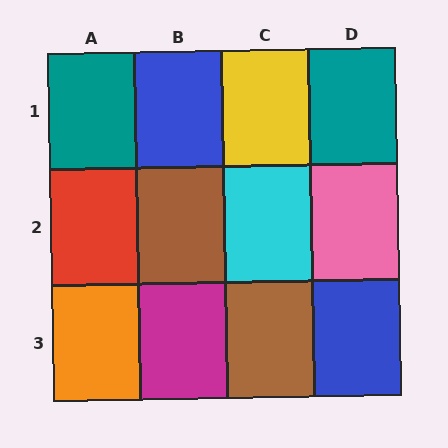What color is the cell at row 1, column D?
Teal.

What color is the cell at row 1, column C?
Yellow.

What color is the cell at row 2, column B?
Brown.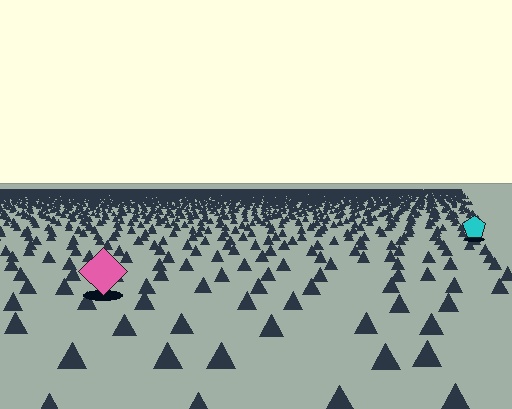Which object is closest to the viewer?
The pink diamond is closest. The texture marks near it are larger and more spread out.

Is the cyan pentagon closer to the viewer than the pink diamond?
No. The pink diamond is closer — you can tell from the texture gradient: the ground texture is coarser near it.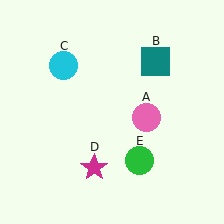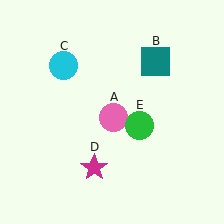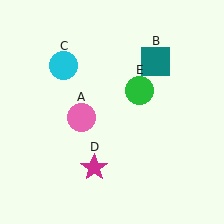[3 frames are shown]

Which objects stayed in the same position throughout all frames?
Teal square (object B) and cyan circle (object C) and magenta star (object D) remained stationary.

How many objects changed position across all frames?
2 objects changed position: pink circle (object A), green circle (object E).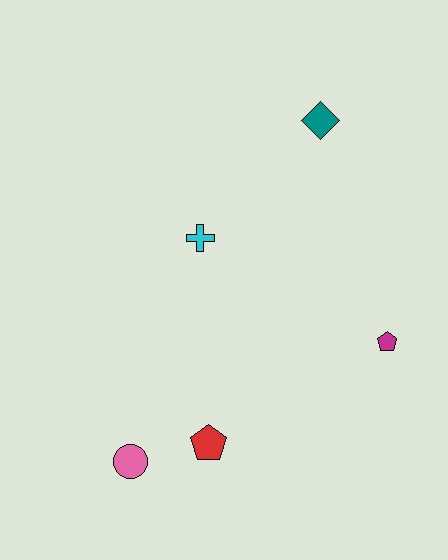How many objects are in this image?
There are 5 objects.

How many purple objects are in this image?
There are no purple objects.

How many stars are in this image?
There are no stars.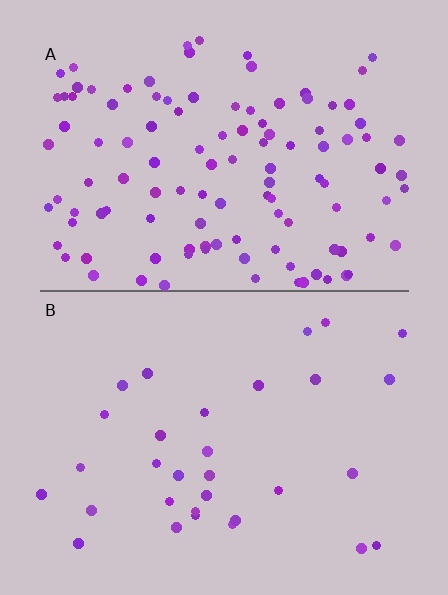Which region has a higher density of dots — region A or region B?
A (the top).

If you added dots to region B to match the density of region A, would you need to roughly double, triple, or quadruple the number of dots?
Approximately quadruple.